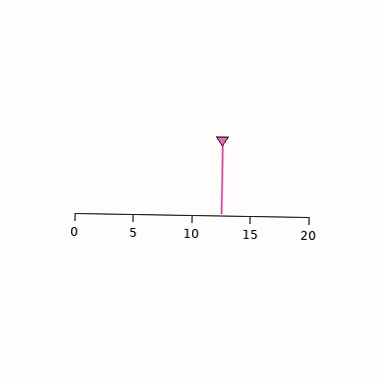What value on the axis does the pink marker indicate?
The marker indicates approximately 12.5.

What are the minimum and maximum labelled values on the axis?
The axis runs from 0 to 20.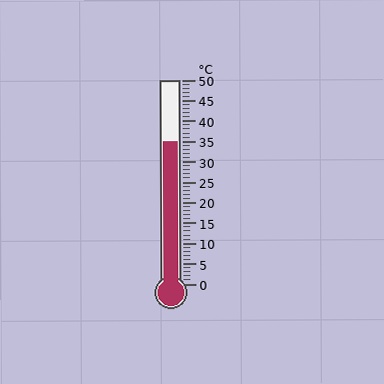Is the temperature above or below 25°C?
The temperature is above 25°C.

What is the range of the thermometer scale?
The thermometer scale ranges from 0°C to 50°C.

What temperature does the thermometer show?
The thermometer shows approximately 35°C.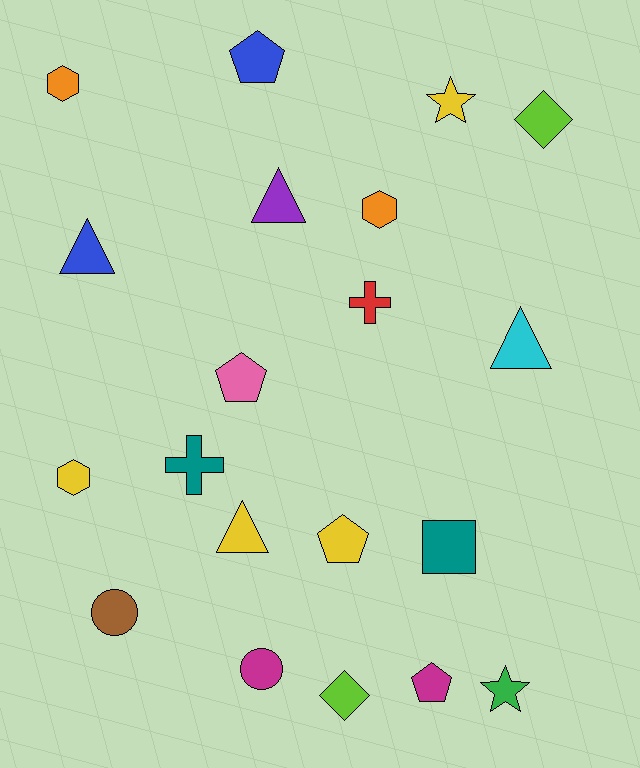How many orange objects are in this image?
There are 2 orange objects.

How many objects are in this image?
There are 20 objects.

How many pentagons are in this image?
There are 4 pentagons.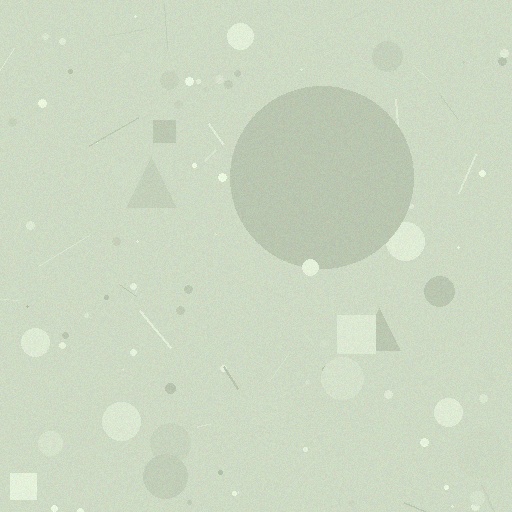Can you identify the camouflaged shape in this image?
The camouflaged shape is a circle.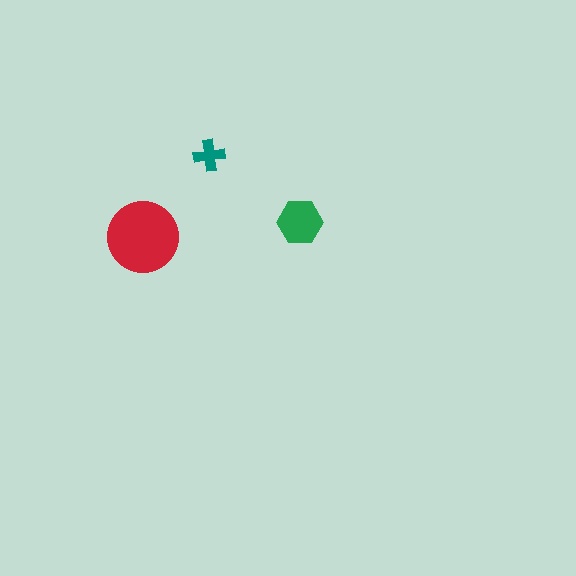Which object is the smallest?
The teal cross.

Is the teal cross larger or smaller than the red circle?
Smaller.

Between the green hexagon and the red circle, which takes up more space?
The red circle.